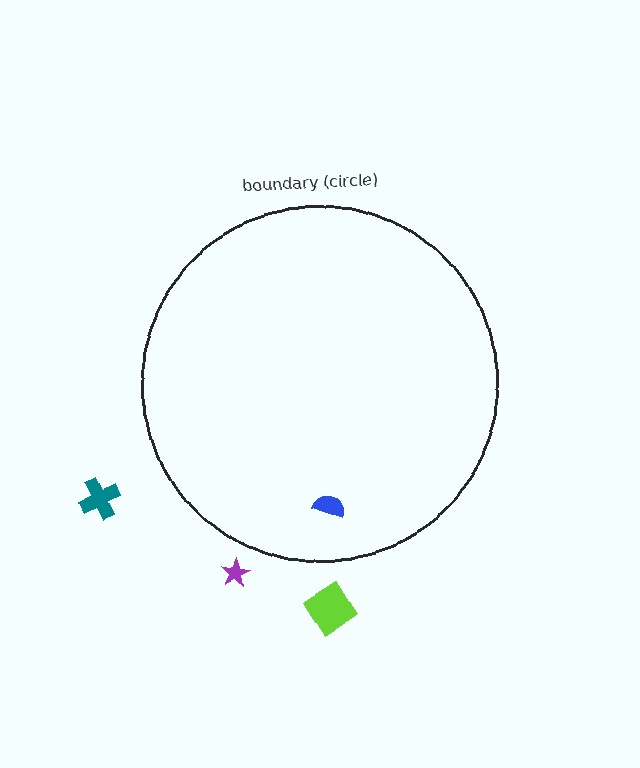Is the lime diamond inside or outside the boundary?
Outside.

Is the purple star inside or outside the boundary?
Outside.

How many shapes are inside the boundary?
1 inside, 3 outside.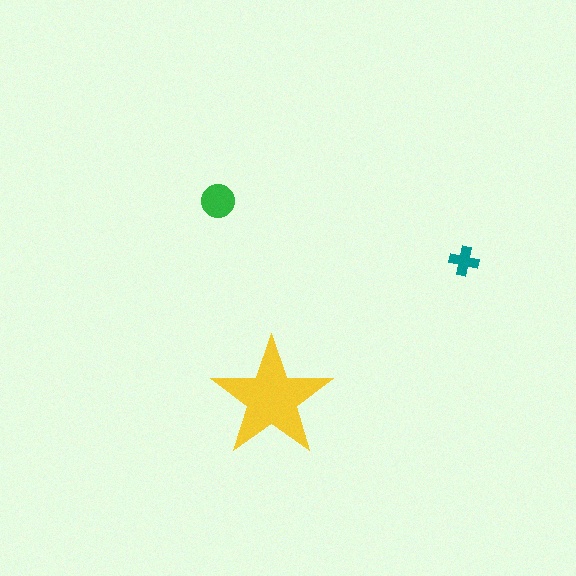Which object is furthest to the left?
The green circle is leftmost.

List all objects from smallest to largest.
The teal cross, the green circle, the yellow star.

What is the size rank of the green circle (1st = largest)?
2nd.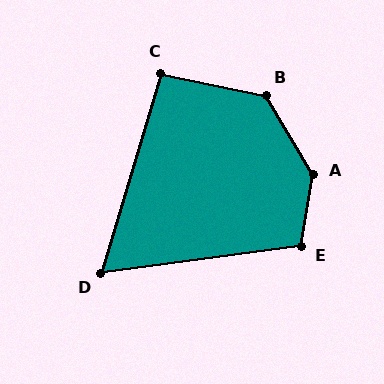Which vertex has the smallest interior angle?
D, at approximately 66 degrees.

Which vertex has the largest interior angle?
A, at approximately 141 degrees.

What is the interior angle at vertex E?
Approximately 107 degrees (obtuse).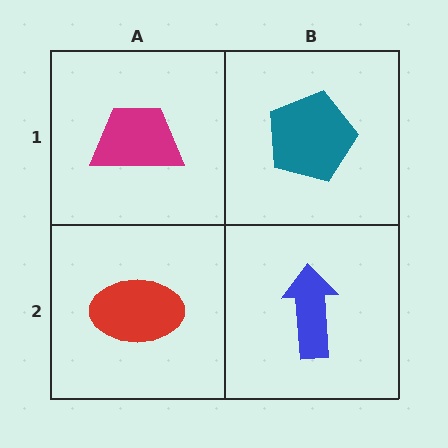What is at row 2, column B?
A blue arrow.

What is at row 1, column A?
A magenta trapezoid.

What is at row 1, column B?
A teal pentagon.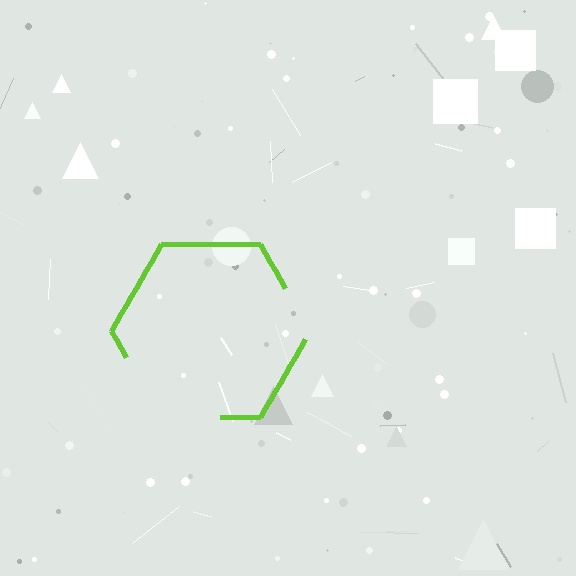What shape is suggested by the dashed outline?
The dashed outline suggests a hexagon.